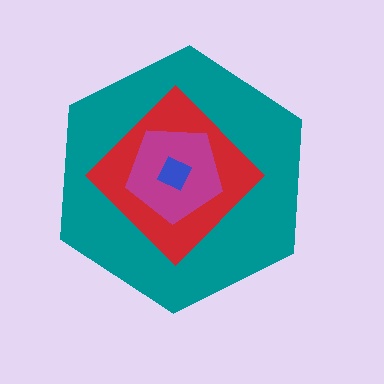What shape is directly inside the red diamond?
The magenta pentagon.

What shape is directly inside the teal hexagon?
The red diamond.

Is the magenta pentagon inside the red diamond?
Yes.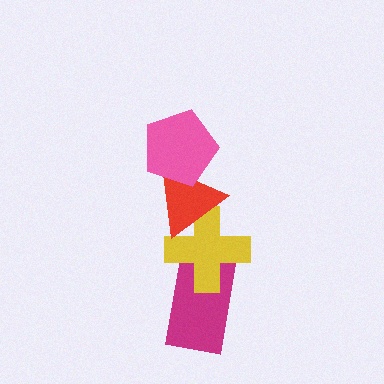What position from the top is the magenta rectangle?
The magenta rectangle is 4th from the top.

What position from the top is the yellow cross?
The yellow cross is 3rd from the top.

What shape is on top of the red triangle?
The pink pentagon is on top of the red triangle.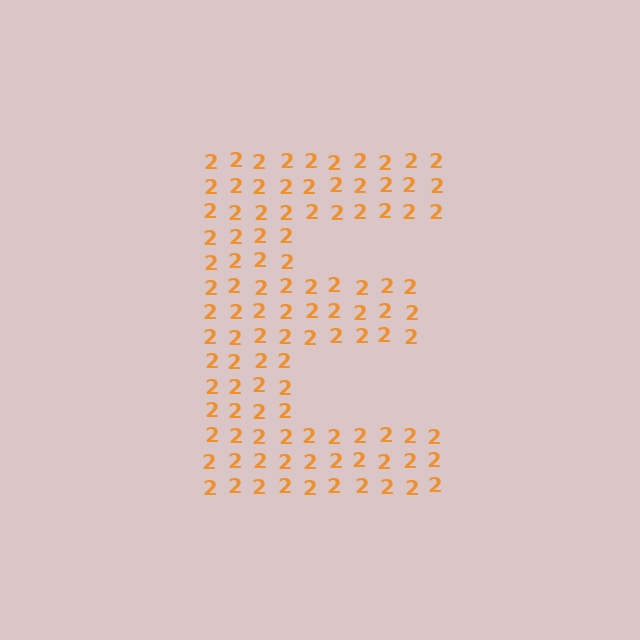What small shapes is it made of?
It is made of small digit 2's.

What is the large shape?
The large shape is the letter E.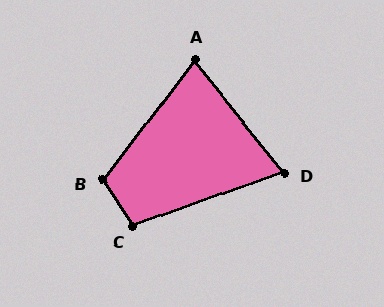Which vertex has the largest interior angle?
B, at approximately 109 degrees.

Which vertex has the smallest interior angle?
D, at approximately 71 degrees.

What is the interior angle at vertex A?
Approximately 76 degrees (acute).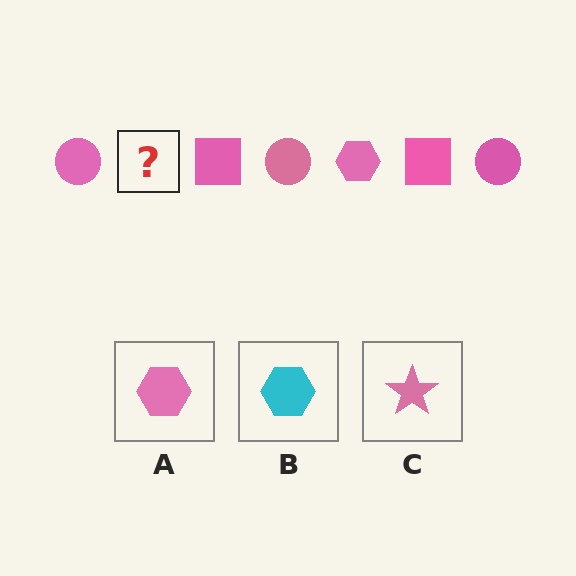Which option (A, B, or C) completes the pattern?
A.